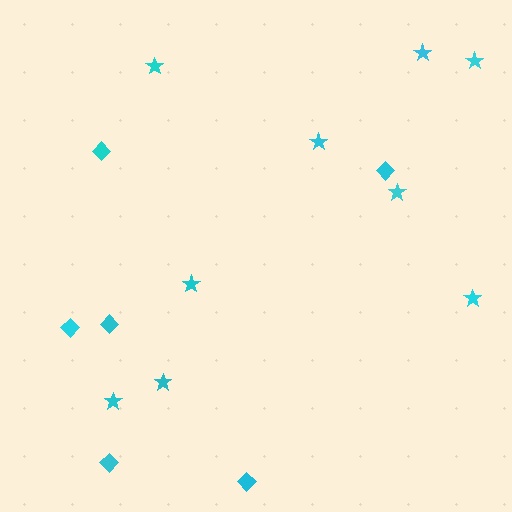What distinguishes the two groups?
There are 2 groups: one group of diamonds (6) and one group of stars (9).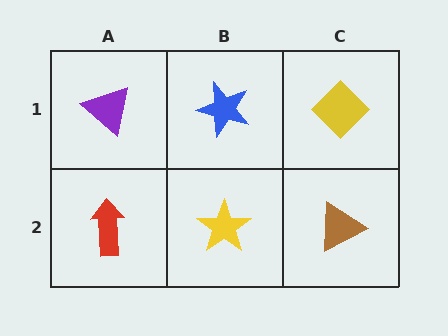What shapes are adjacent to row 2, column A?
A purple triangle (row 1, column A), a yellow star (row 2, column B).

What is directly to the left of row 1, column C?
A blue star.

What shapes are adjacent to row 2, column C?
A yellow diamond (row 1, column C), a yellow star (row 2, column B).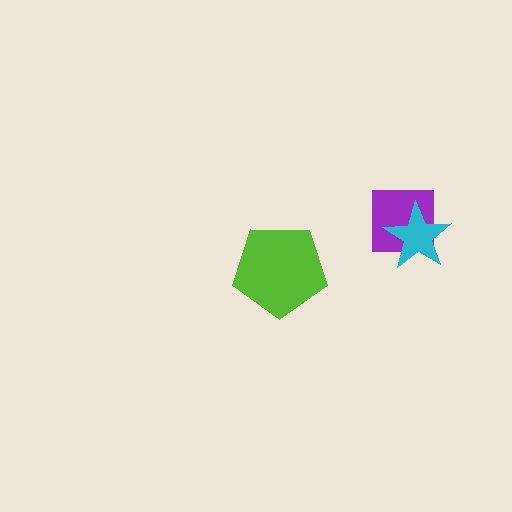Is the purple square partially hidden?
Yes, it is partially covered by another shape.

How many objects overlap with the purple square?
1 object overlaps with the purple square.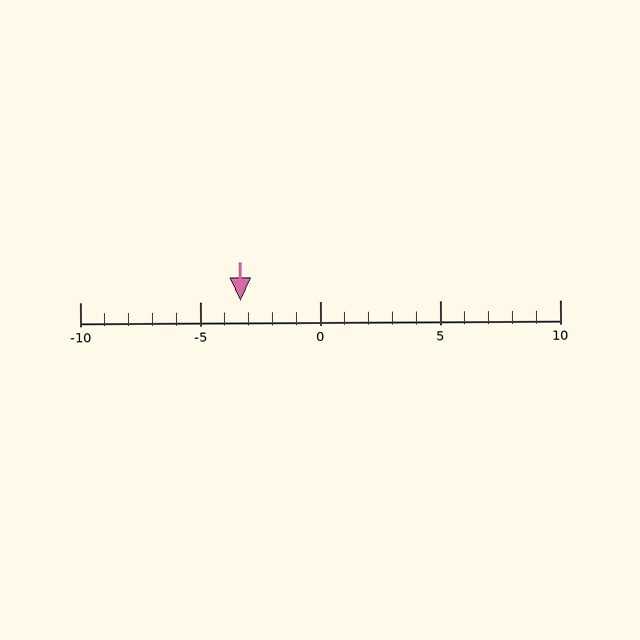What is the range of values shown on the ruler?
The ruler shows values from -10 to 10.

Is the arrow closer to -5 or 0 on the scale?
The arrow is closer to -5.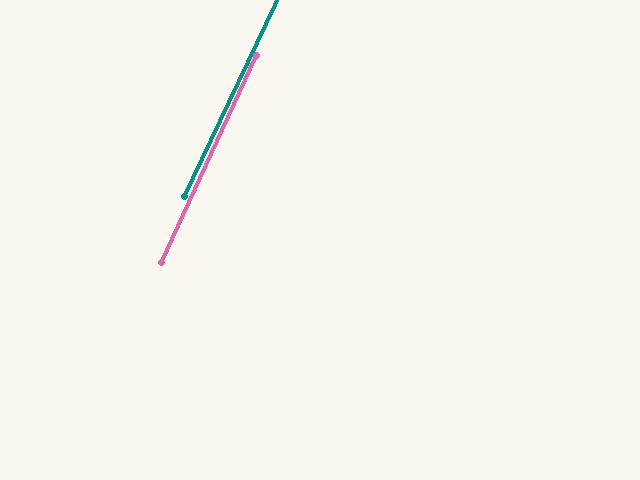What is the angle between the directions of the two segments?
Approximately 1 degree.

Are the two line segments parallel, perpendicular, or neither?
Parallel — their directions differ by only 0.7°.